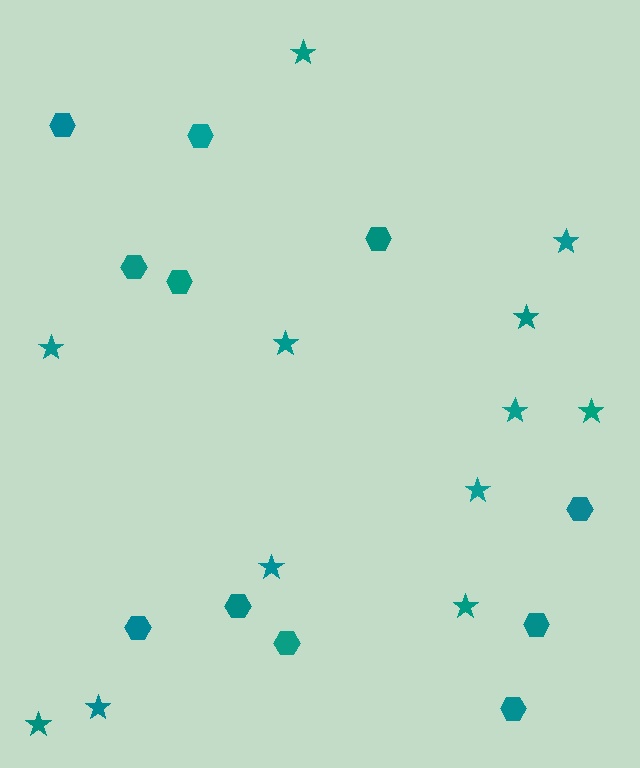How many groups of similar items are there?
There are 2 groups: one group of hexagons (11) and one group of stars (12).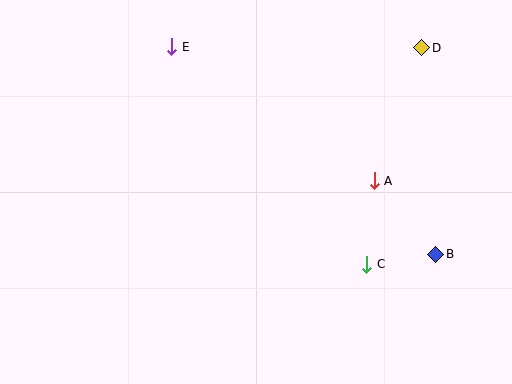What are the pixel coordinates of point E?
Point E is at (172, 47).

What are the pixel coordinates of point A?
Point A is at (374, 181).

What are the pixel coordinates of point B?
Point B is at (436, 254).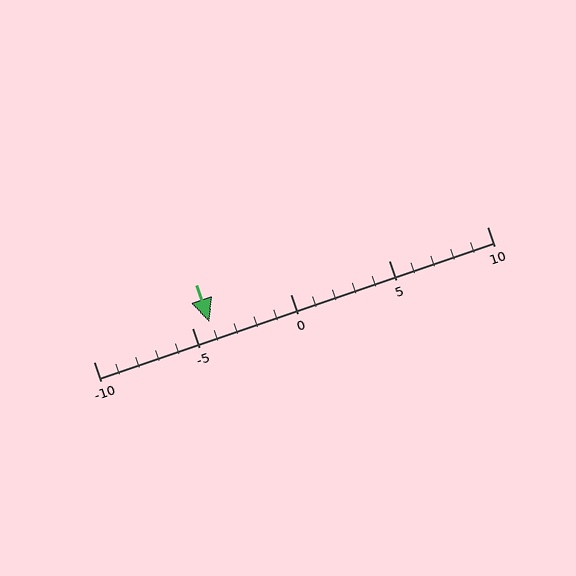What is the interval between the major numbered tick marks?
The major tick marks are spaced 5 units apart.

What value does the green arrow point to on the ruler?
The green arrow points to approximately -4.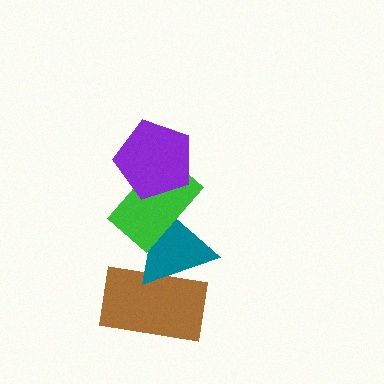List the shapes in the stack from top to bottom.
From top to bottom: the purple pentagon, the green rectangle, the teal triangle, the brown rectangle.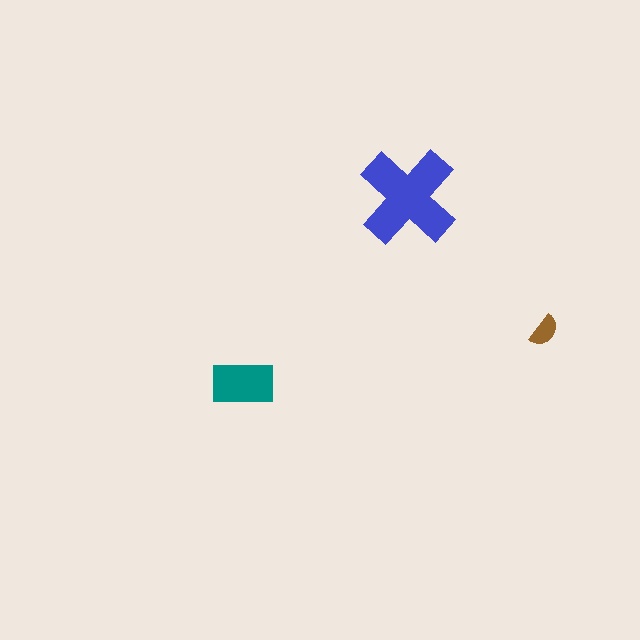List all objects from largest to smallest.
The blue cross, the teal rectangle, the brown semicircle.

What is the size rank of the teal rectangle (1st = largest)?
2nd.